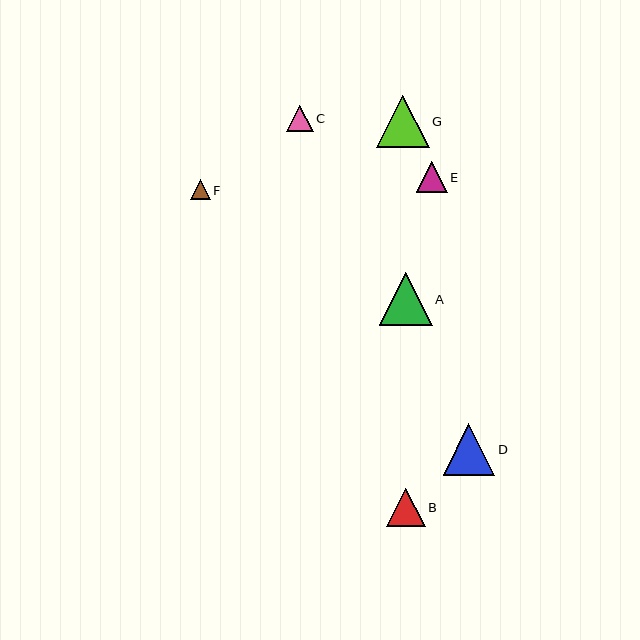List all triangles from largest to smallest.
From largest to smallest: A, G, D, B, E, C, F.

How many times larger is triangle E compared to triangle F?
Triangle E is approximately 1.5 times the size of triangle F.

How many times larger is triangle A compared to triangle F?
Triangle A is approximately 2.6 times the size of triangle F.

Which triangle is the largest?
Triangle A is the largest with a size of approximately 52 pixels.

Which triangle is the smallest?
Triangle F is the smallest with a size of approximately 20 pixels.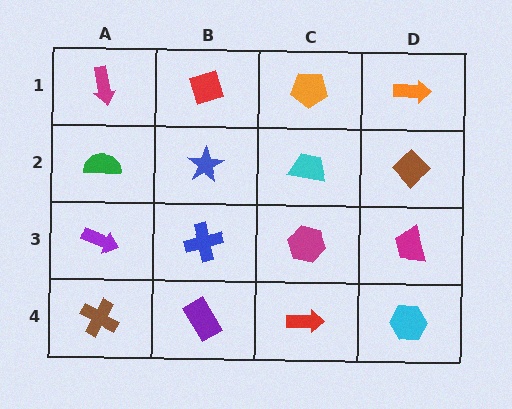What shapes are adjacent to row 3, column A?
A green semicircle (row 2, column A), a brown cross (row 4, column A), a blue cross (row 3, column B).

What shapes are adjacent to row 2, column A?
A magenta arrow (row 1, column A), a purple arrow (row 3, column A), a blue star (row 2, column B).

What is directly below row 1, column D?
A brown diamond.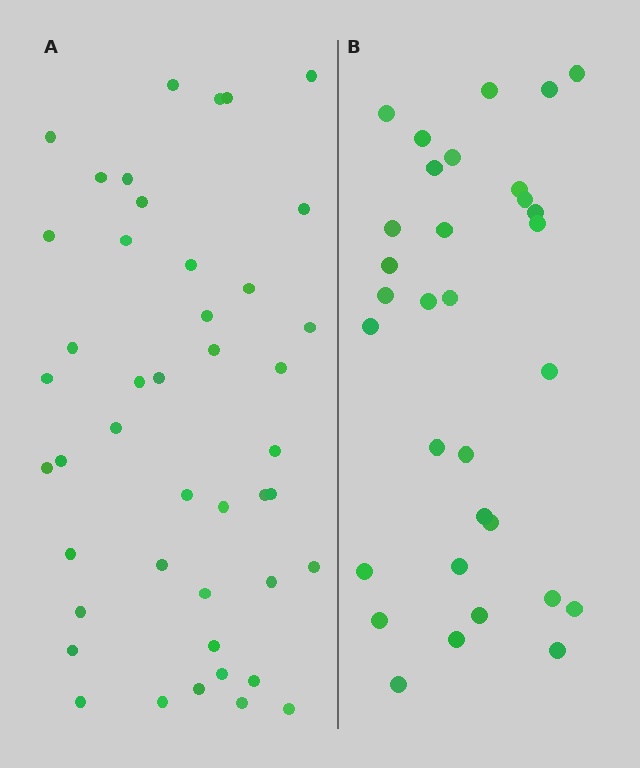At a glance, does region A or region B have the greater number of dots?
Region A (the left region) has more dots.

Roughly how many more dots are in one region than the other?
Region A has roughly 12 or so more dots than region B.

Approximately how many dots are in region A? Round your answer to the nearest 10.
About 40 dots. (The exact count is 44, which rounds to 40.)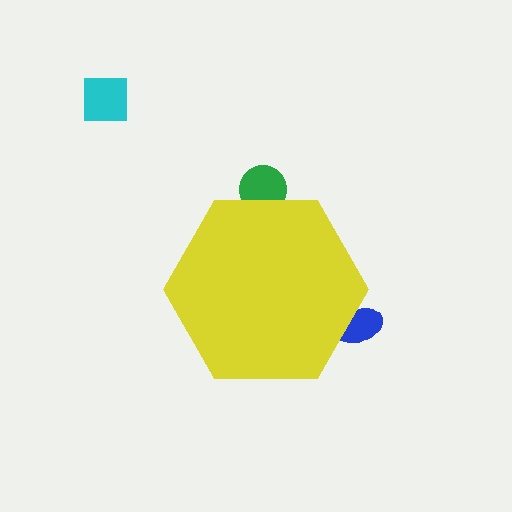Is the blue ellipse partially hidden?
Yes, the blue ellipse is partially hidden behind the yellow hexagon.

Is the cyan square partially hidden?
No, the cyan square is fully visible.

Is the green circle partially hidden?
Yes, the green circle is partially hidden behind the yellow hexagon.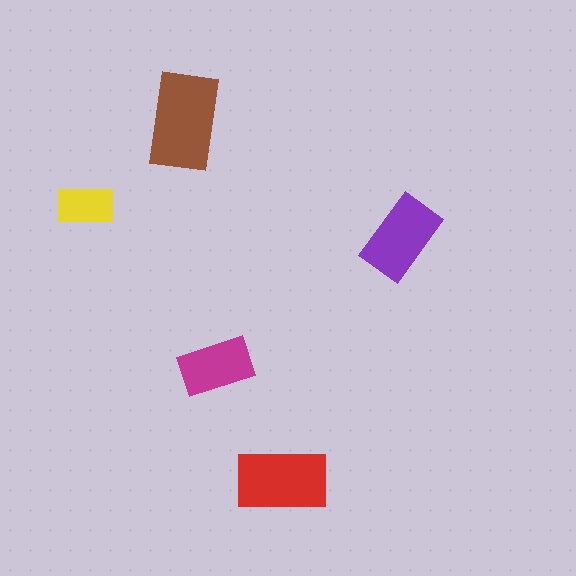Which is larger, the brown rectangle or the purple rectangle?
The brown one.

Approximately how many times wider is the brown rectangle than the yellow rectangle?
About 1.5 times wider.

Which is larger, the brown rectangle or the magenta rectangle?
The brown one.